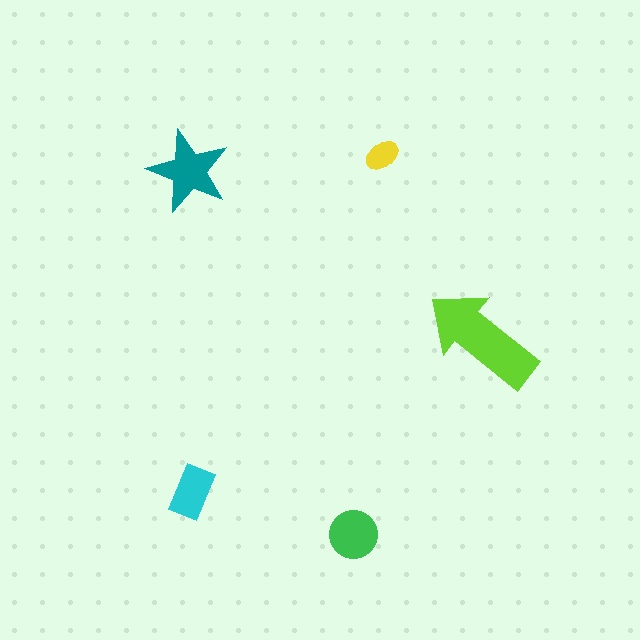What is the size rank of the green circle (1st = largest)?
3rd.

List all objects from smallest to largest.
The yellow ellipse, the cyan rectangle, the green circle, the teal star, the lime arrow.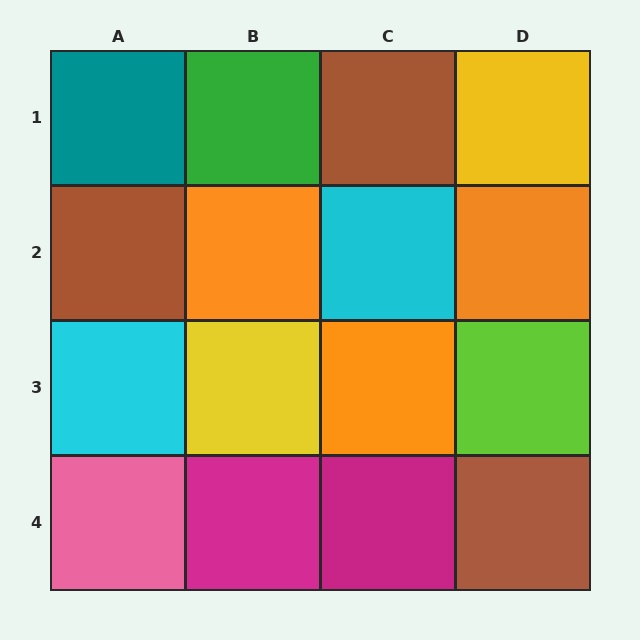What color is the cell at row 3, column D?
Lime.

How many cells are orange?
3 cells are orange.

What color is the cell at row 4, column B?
Magenta.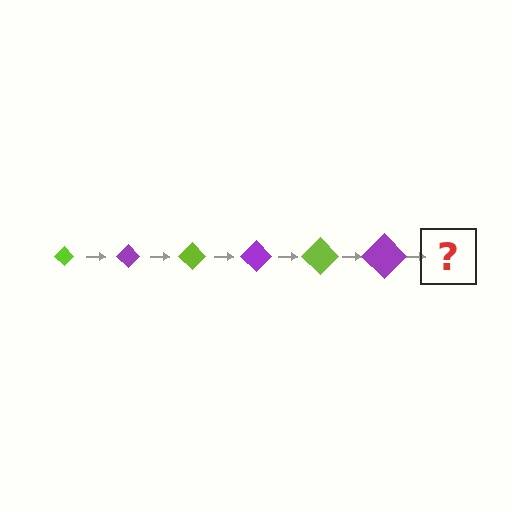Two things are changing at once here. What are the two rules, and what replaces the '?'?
The two rules are that the diamond grows larger each step and the color cycles through lime and purple. The '?' should be a lime diamond, larger than the previous one.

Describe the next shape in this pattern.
It should be a lime diamond, larger than the previous one.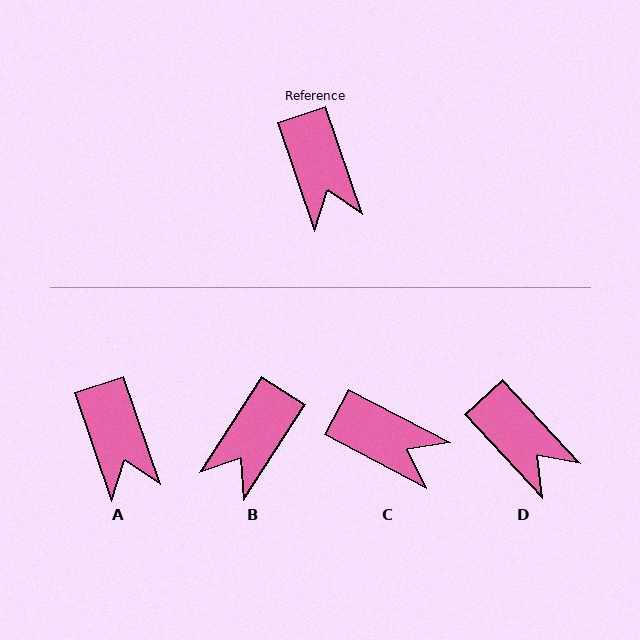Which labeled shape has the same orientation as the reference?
A.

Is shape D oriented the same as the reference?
No, it is off by about 24 degrees.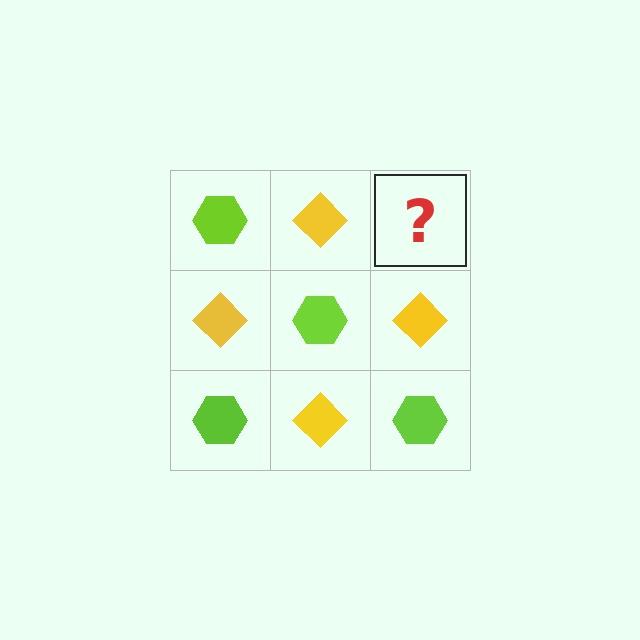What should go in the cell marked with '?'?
The missing cell should contain a lime hexagon.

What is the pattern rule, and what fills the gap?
The rule is that it alternates lime hexagon and yellow diamond in a checkerboard pattern. The gap should be filled with a lime hexagon.